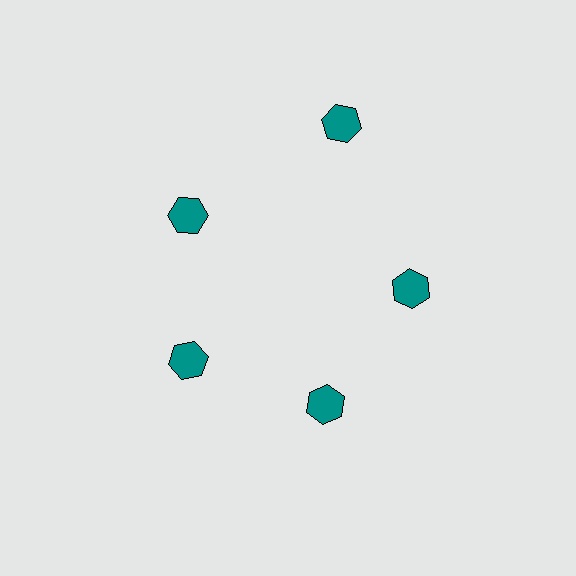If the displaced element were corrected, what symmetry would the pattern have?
It would have 5-fold rotational symmetry — the pattern would map onto itself every 72 degrees.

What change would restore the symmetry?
The symmetry would be restored by moving it inward, back onto the ring so that all 5 hexagons sit at equal angles and equal distance from the center.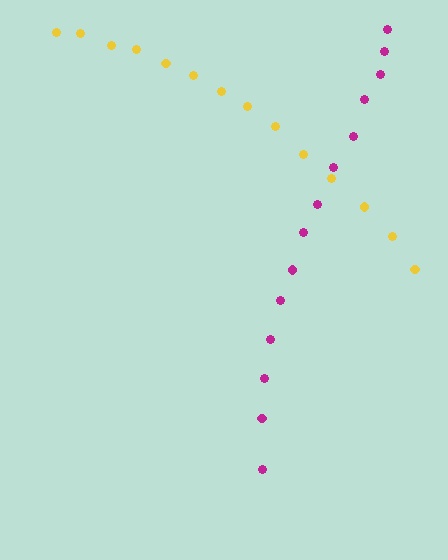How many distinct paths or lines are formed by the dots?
There are 2 distinct paths.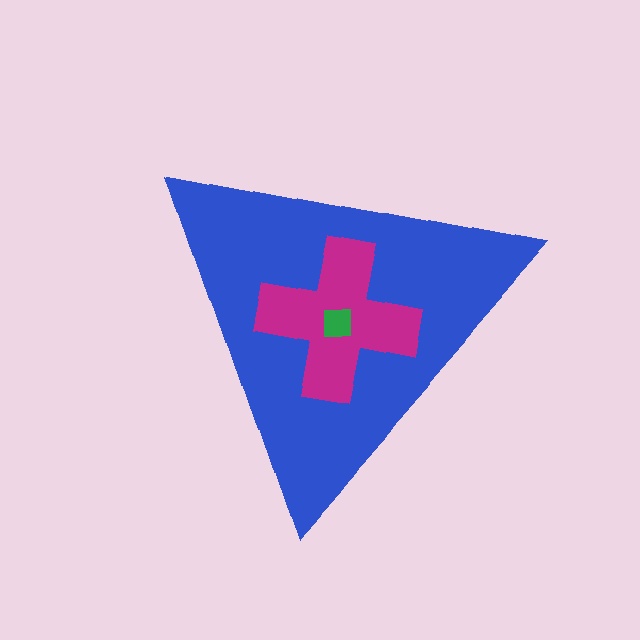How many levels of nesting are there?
3.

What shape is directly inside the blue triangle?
The magenta cross.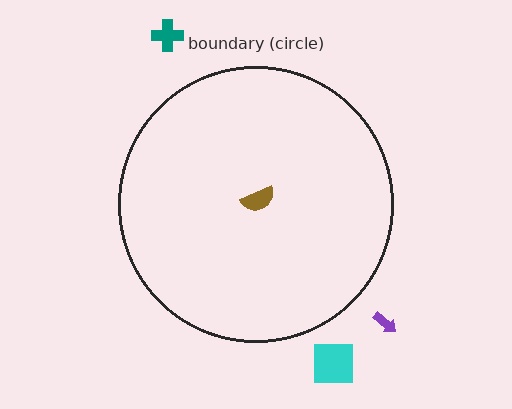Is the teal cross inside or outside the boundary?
Outside.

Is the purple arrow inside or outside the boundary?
Outside.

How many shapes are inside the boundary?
1 inside, 3 outside.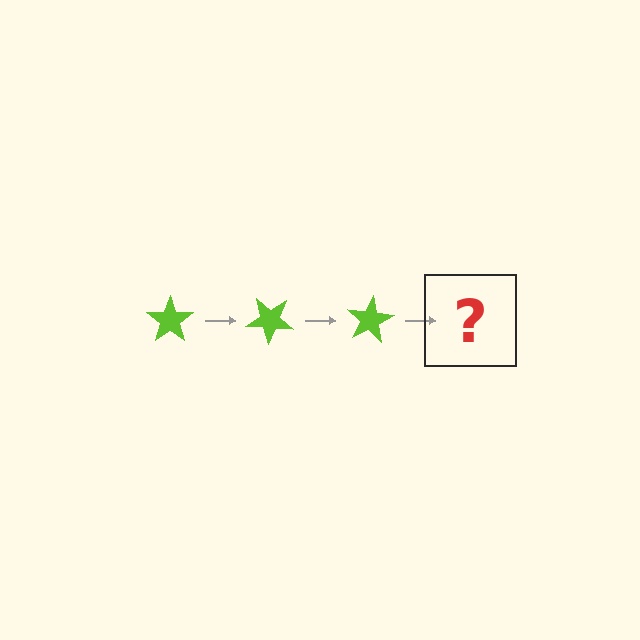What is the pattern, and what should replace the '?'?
The pattern is that the star rotates 40 degrees each step. The '?' should be a lime star rotated 120 degrees.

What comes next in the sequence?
The next element should be a lime star rotated 120 degrees.